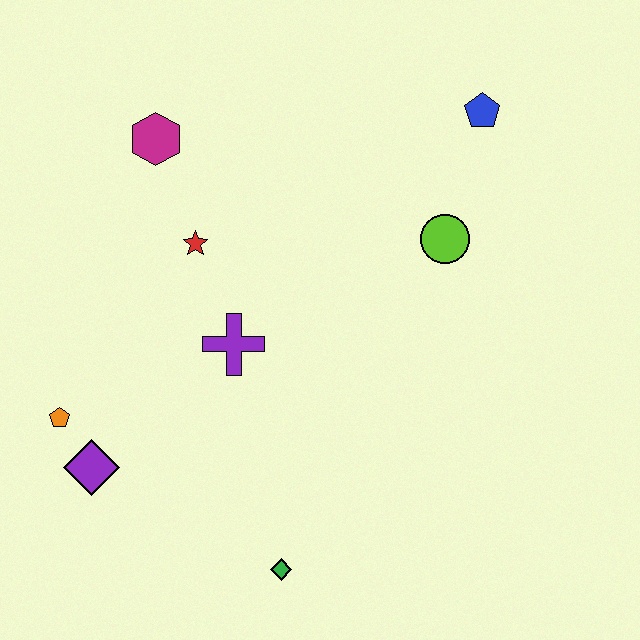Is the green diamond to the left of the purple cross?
No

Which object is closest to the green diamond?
The purple diamond is closest to the green diamond.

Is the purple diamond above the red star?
No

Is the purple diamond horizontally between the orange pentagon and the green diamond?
Yes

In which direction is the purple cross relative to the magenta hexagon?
The purple cross is below the magenta hexagon.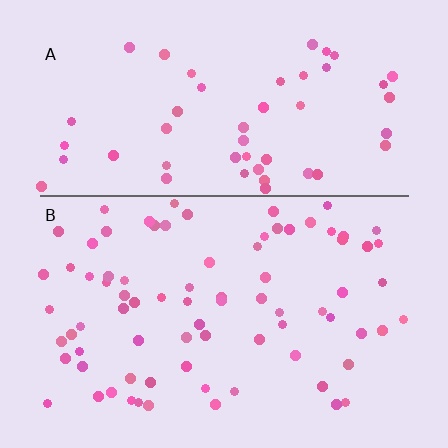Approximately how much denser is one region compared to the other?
Approximately 1.5× — region B over region A.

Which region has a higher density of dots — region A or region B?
B (the bottom).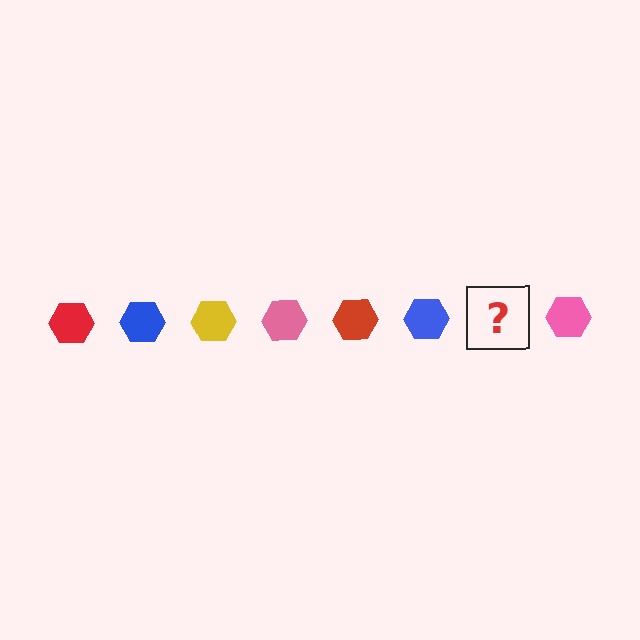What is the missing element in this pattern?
The missing element is a yellow hexagon.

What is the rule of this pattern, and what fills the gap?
The rule is that the pattern cycles through red, blue, yellow, pink hexagons. The gap should be filled with a yellow hexagon.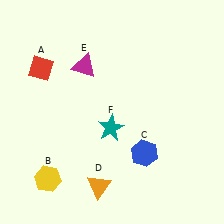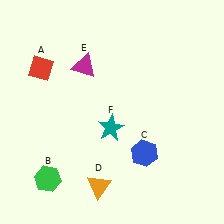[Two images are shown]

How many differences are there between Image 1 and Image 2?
There is 1 difference between the two images.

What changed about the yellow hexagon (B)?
In Image 1, B is yellow. In Image 2, it changed to green.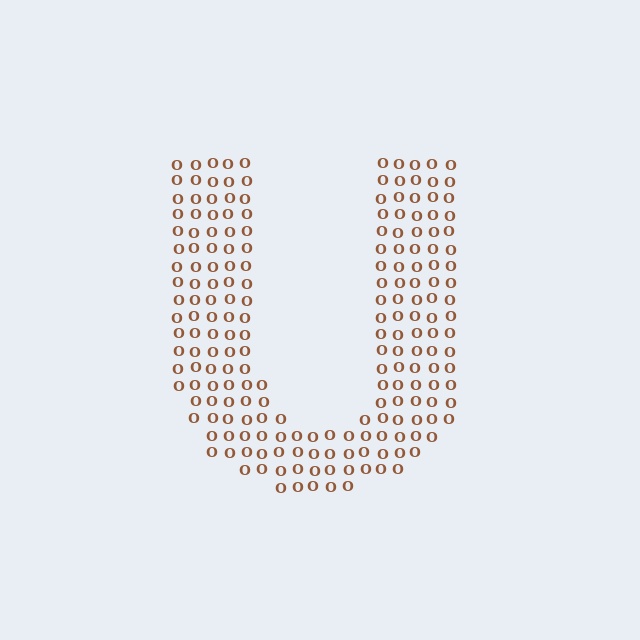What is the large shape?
The large shape is the letter U.